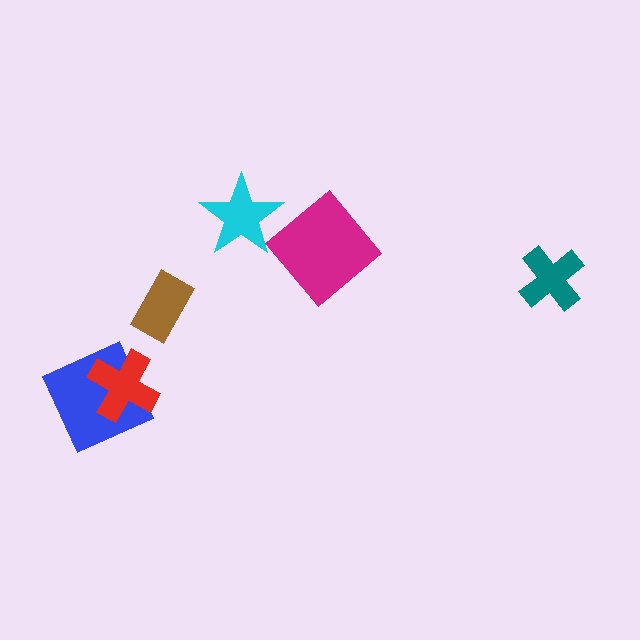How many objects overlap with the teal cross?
0 objects overlap with the teal cross.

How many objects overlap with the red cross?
1 object overlaps with the red cross.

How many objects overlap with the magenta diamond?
0 objects overlap with the magenta diamond.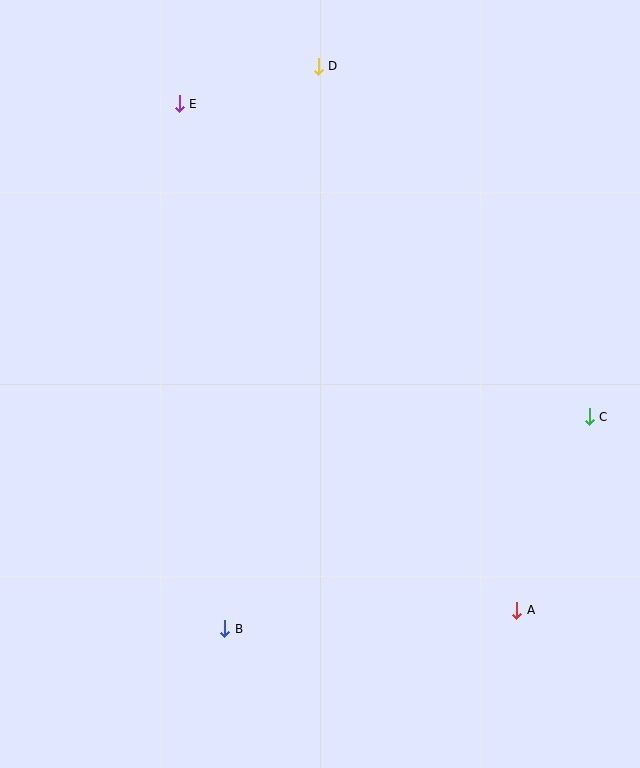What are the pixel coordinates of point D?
Point D is at (318, 66).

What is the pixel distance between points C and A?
The distance between C and A is 207 pixels.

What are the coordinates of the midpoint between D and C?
The midpoint between D and C is at (454, 241).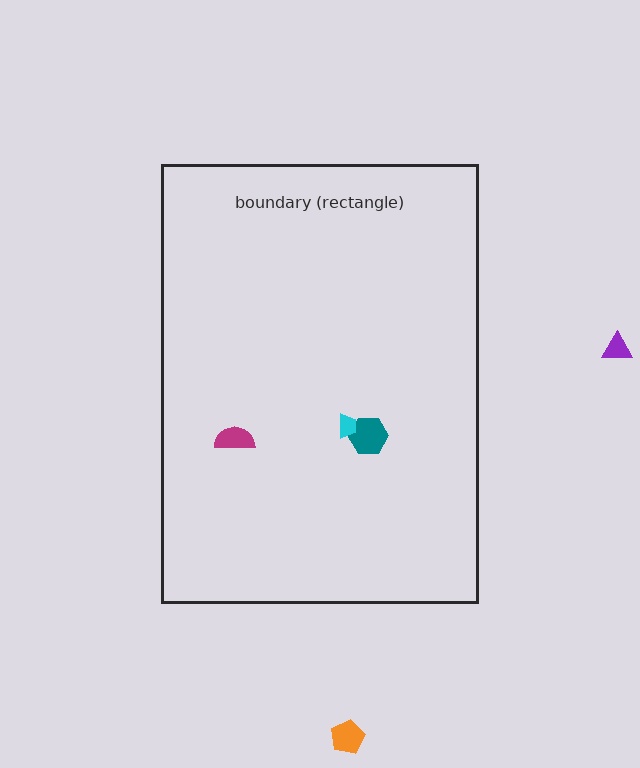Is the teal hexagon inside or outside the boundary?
Inside.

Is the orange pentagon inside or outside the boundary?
Outside.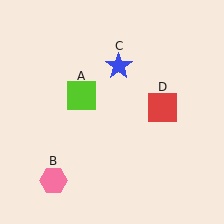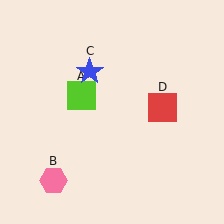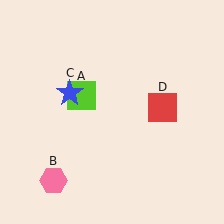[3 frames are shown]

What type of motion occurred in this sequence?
The blue star (object C) rotated counterclockwise around the center of the scene.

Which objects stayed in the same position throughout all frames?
Lime square (object A) and pink hexagon (object B) and red square (object D) remained stationary.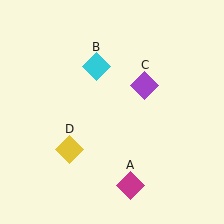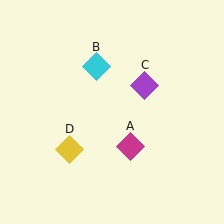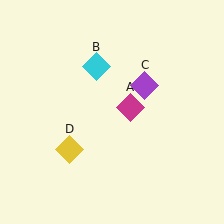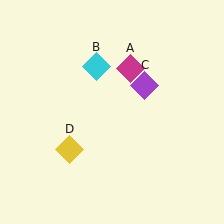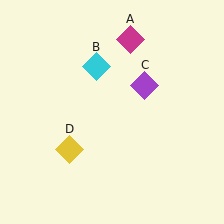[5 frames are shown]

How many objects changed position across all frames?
1 object changed position: magenta diamond (object A).